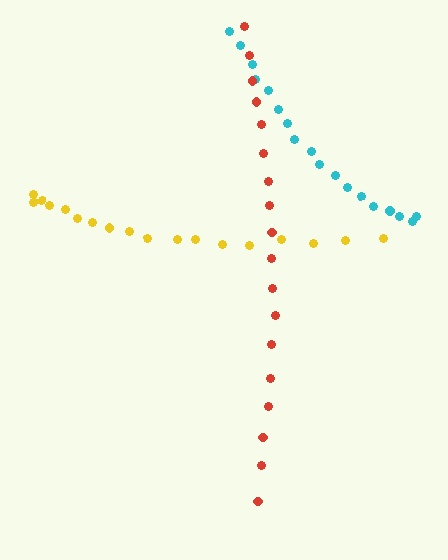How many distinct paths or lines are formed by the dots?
There are 3 distinct paths.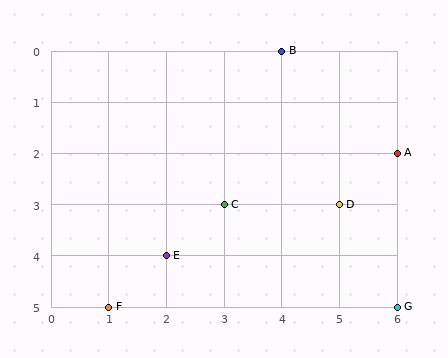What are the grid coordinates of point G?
Point G is at grid coordinates (6, 5).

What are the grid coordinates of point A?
Point A is at grid coordinates (6, 2).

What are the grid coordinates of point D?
Point D is at grid coordinates (5, 3).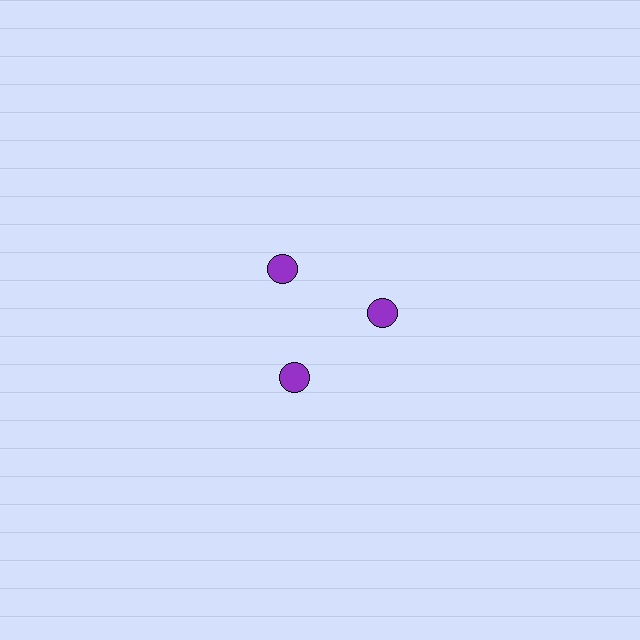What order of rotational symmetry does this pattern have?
This pattern has 3-fold rotational symmetry.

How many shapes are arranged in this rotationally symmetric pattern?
There are 3 shapes, arranged in 3 groups of 1.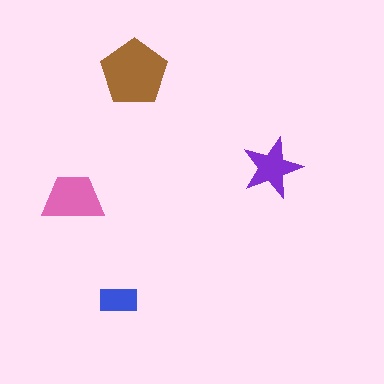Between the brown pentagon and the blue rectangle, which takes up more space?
The brown pentagon.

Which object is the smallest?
The blue rectangle.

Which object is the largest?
The brown pentagon.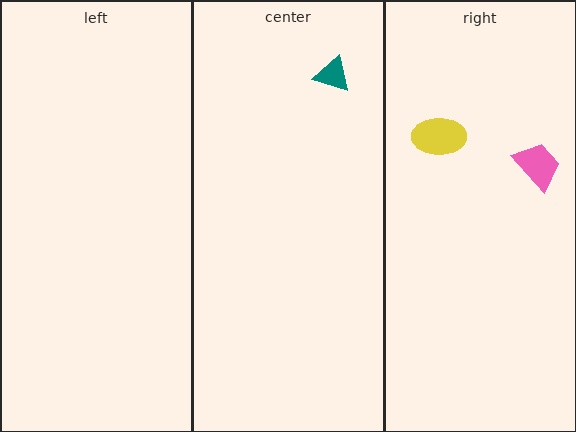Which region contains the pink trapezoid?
The right region.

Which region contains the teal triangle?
The center region.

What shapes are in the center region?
The teal triangle.